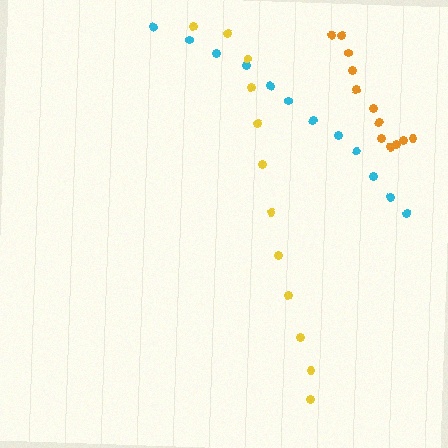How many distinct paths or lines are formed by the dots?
There are 3 distinct paths.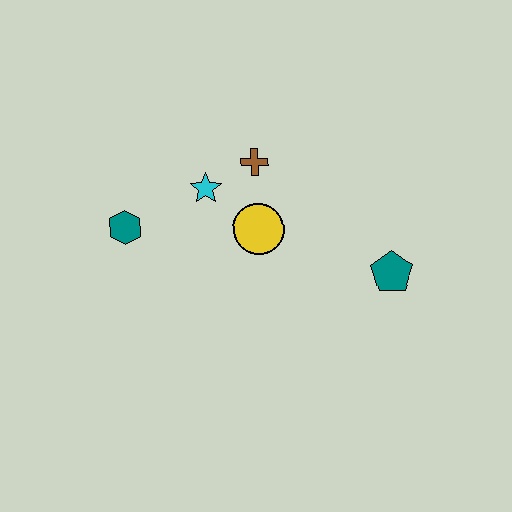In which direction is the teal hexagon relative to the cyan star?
The teal hexagon is to the left of the cyan star.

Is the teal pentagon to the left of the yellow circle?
No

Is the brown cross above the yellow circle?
Yes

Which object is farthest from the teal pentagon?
The teal hexagon is farthest from the teal pentagon.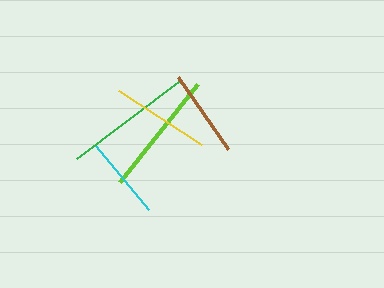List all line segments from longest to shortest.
From longest to shortest: green, lime, yellow, brown, cyan.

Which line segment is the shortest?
The cyan line is the shortest at approximately 83 pixels.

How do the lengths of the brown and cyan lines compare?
The brown and cyan lines are approximately the same length.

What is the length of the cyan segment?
The cyan segment is approximately 83 pixels long.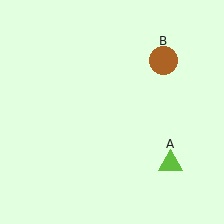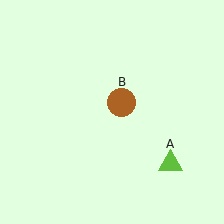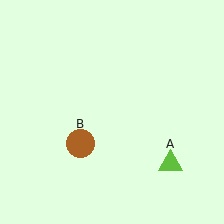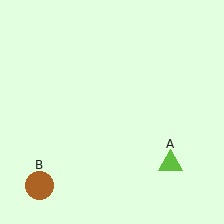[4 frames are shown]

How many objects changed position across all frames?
1 object changed position: brown circle (object B).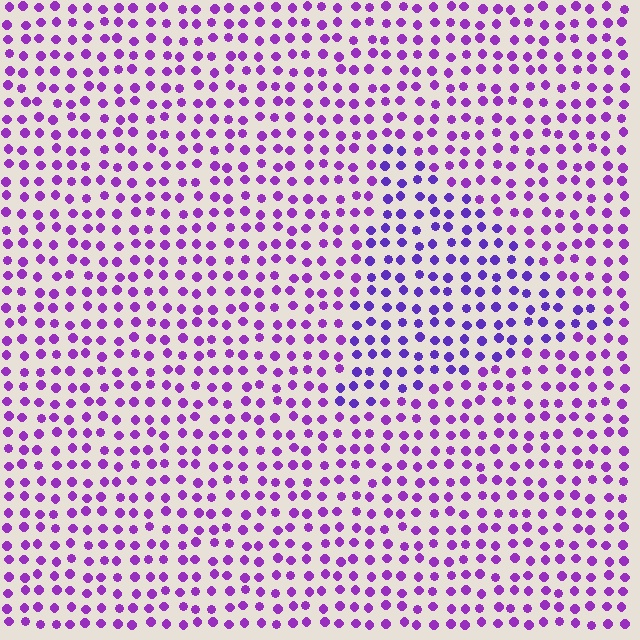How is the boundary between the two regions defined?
The boundary is defined purely by a slight shift in hue (about 24 degrees). Spacing, size, and orientation are identical on both sides.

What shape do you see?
I see a triangle.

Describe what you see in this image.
The image is filled with small purple elements in a uniform arrangement. A triangle-shaped region is visible where the elements are tinted to a slightly different hue, forming a subtle color boundary.